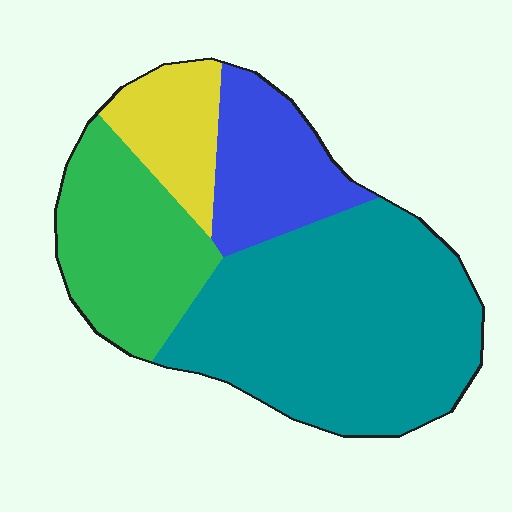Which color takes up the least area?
Yellow, at roughly 10%.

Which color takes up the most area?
Teal, at roughly 50%.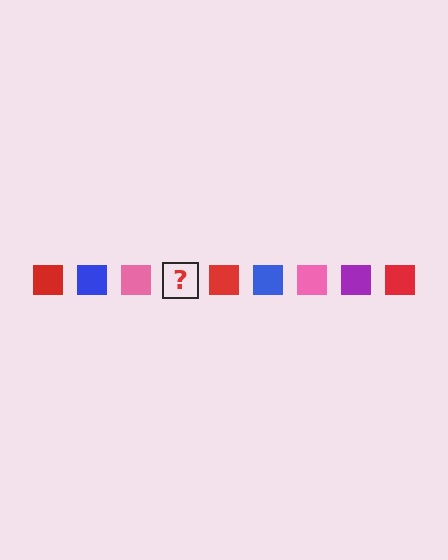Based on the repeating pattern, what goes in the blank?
The blank should be a purple square.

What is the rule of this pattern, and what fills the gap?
The rule is that the pattern cycles through red, blue, pink, purple squares. The gap should be filled with a purple square.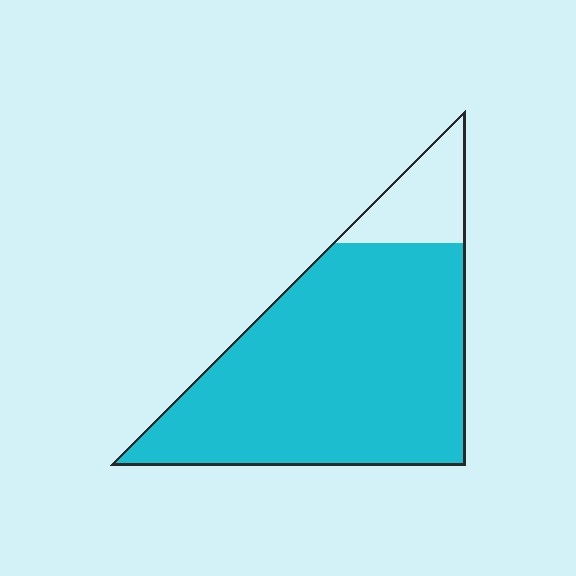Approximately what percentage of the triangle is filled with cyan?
Approximately 85%.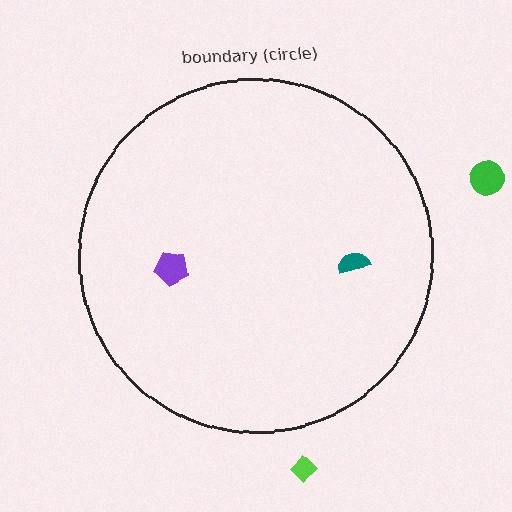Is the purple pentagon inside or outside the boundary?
Inside.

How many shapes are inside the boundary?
2 inside, 2 outside.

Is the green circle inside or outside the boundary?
Outside.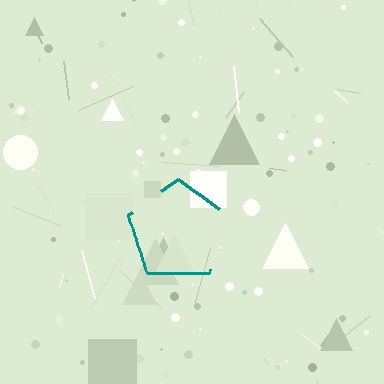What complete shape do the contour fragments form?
The contour fragments form a pentagon.